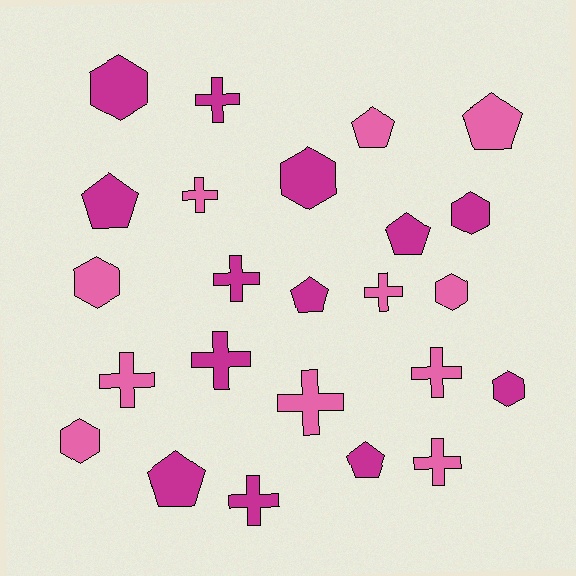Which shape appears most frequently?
Cross, with 10 objects.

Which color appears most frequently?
Magenta, with 13 objects.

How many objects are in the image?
There are 24 objects.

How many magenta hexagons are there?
There are 4 magenta hexagons.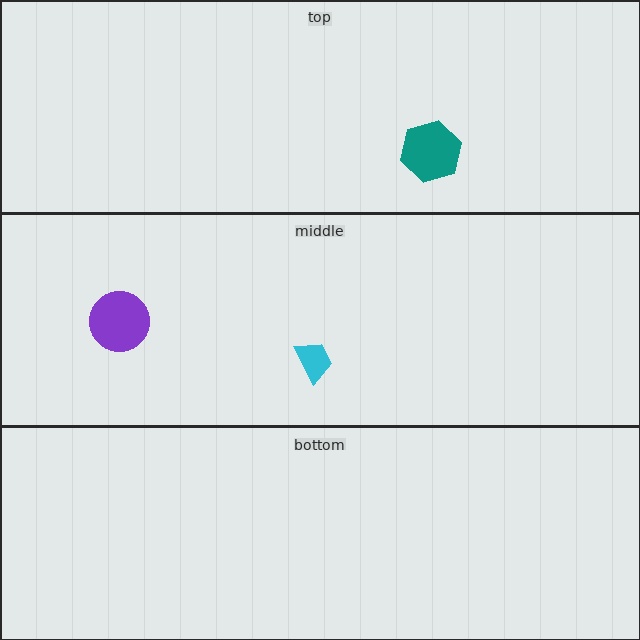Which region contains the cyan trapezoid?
The middle region.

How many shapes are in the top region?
1.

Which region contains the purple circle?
The middle region.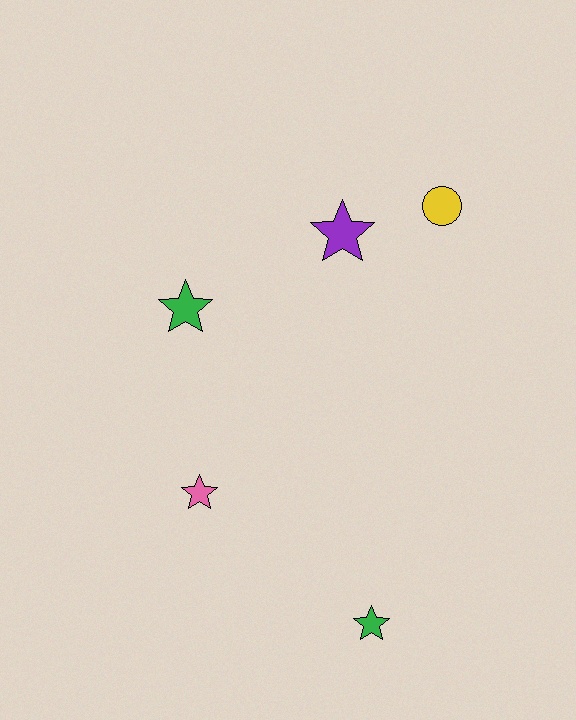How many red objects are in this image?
There are no red objects.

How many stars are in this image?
There are 4 stars.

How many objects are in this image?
There are 5 objects.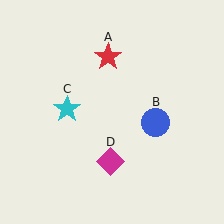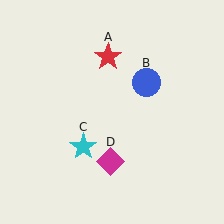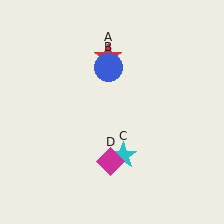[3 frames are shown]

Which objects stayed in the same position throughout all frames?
Red star (object A) and magenta diamond (object D) remained stationary.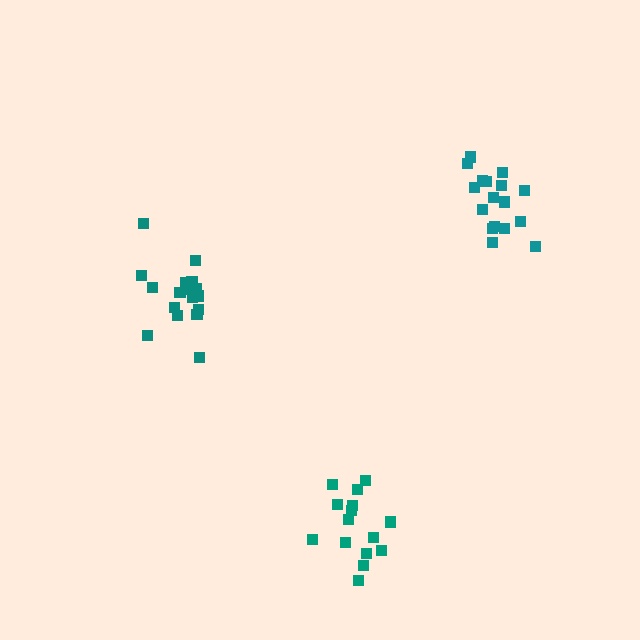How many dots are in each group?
Group 1: 17 dots, Group 2: 17 dots, Group 3: 15 dots (49 total).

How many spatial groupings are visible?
There are 3 spatial groupings.